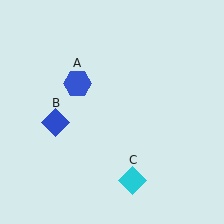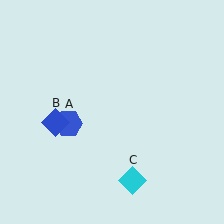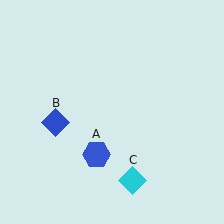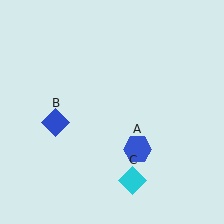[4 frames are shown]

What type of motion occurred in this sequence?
The blue hexagon (object A) rotated counterclockwise around the center of the scene.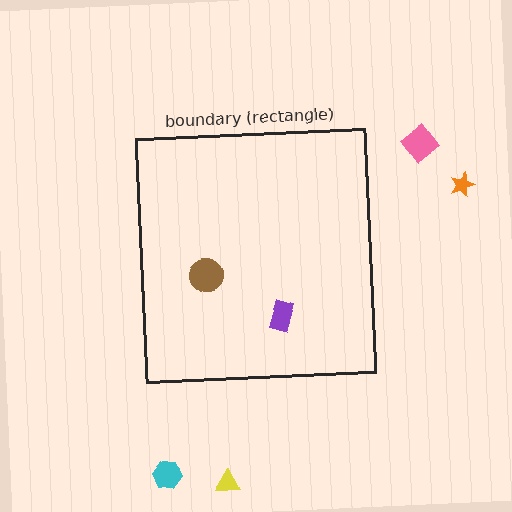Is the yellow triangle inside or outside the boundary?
Outside.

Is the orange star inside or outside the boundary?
Outside.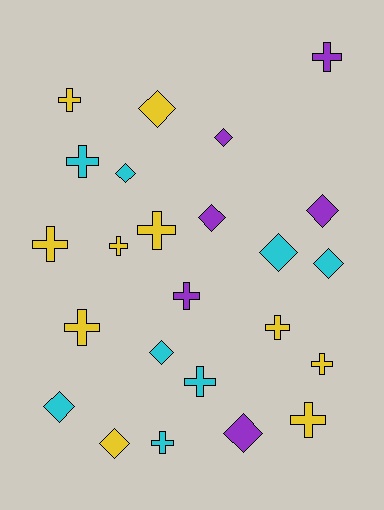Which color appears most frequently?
Yellow, with 10 objects.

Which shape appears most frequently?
Cross, with 13 objects.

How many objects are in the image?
There are 24 objects.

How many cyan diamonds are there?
There are 5 cyan diamonds.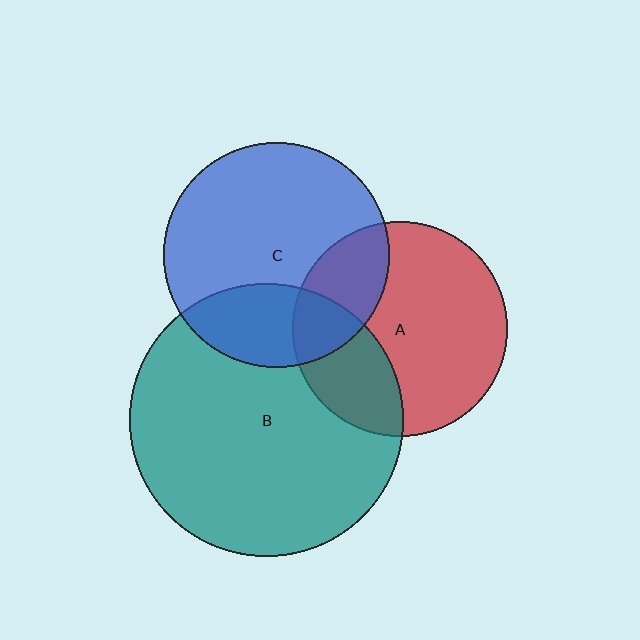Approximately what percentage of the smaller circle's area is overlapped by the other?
Approximately 25%.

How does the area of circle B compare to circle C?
Approximately 1.5 times.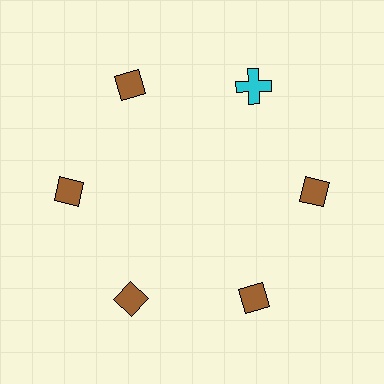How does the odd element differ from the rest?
It differs in both color (cyan instead of brown) and shape (cross instead of diamond).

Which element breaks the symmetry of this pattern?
The cyan cross at roughly the 1 o'clock position breaks the symmetry. All other shapes are brown diamonds.